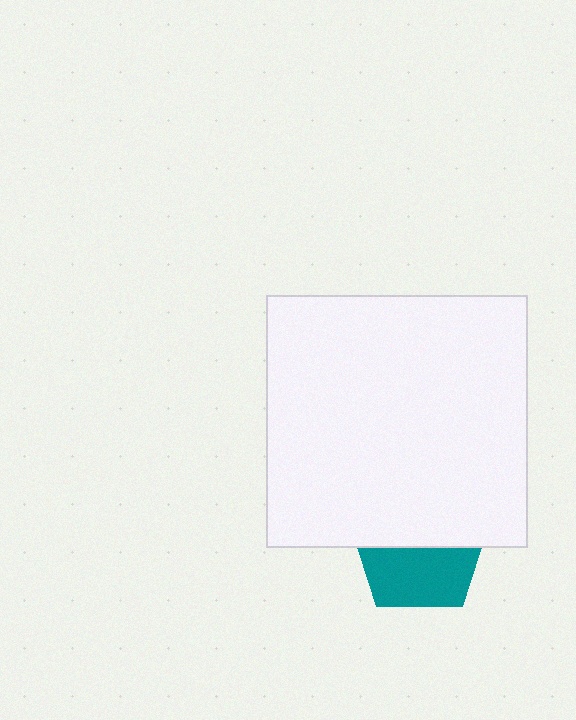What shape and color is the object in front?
The object in front is a white rectangle.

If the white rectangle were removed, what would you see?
You would see the complete teal pentagon.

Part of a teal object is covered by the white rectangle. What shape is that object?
It is a pentagon.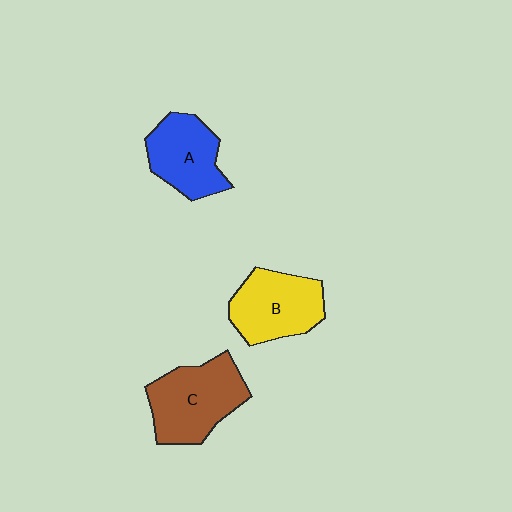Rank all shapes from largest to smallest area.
From largest to smallest: C (brown), B (yellow), A (blue).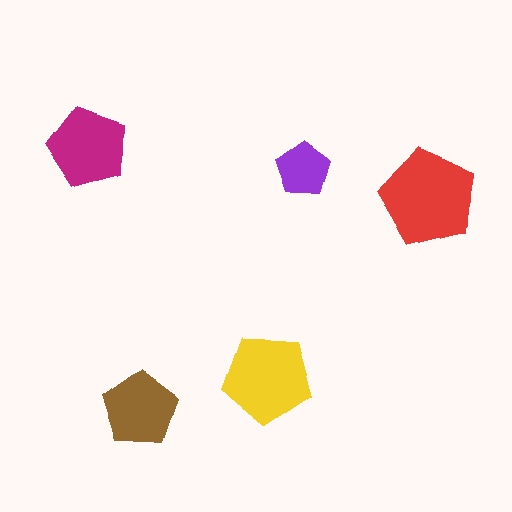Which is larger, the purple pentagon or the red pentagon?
The red one.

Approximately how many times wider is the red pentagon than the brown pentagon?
About 1.5 times wider.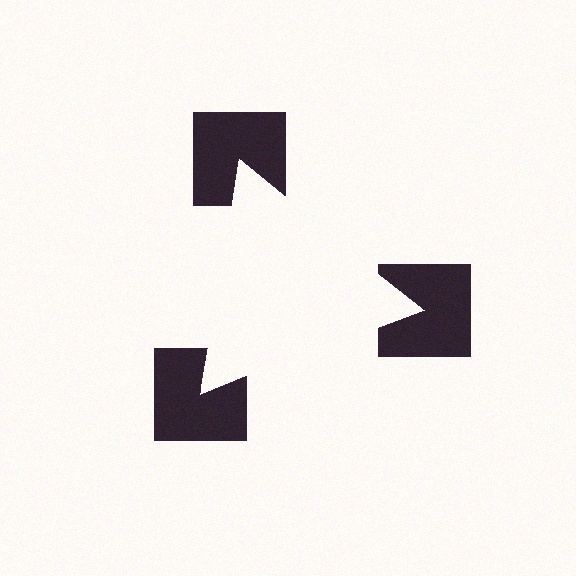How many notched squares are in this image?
There are 3 — one at each vertex of the illusory triangle.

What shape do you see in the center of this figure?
An illusory triangle — its edges are inferred from the aligned wedge cuts in the notched squares, not physically drawn.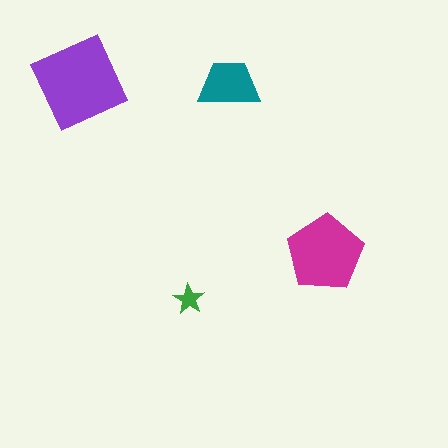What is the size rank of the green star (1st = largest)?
4th.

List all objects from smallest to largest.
The green star, the teal trapezoid, the magenta pentagon, the purple diamond.